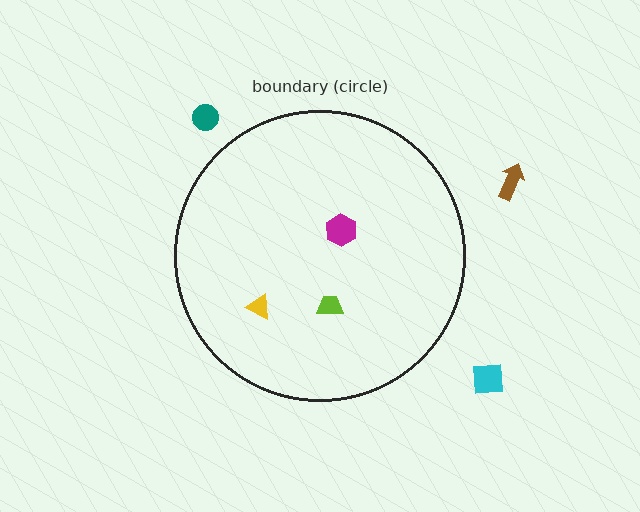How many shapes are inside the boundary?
3 inside, 3 outside.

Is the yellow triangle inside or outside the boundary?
Inside.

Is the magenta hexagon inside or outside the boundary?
Inside.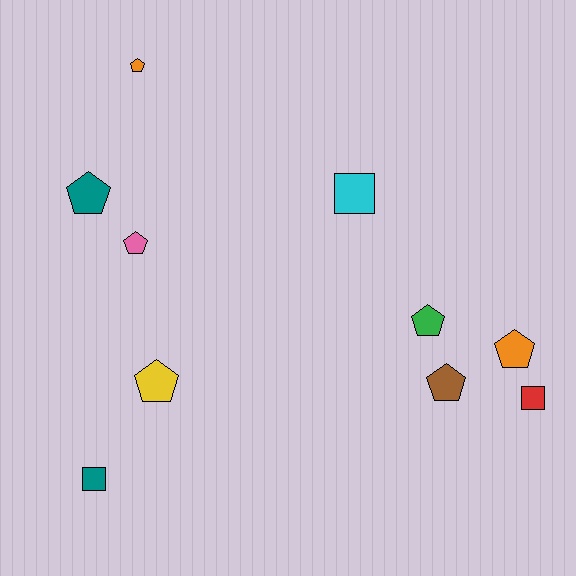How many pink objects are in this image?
There is 1 pink object.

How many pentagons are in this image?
There are 7 pentagons.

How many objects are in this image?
There are 10 objects.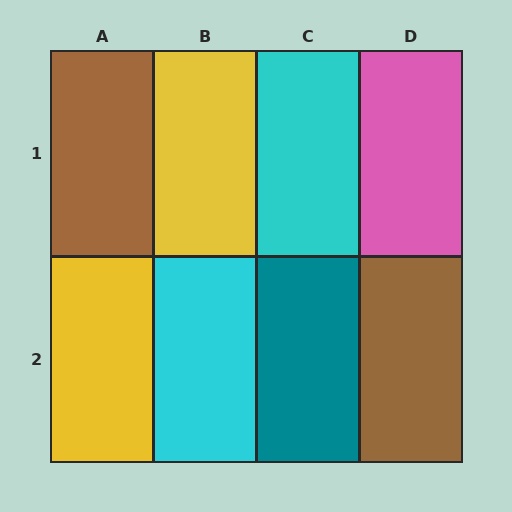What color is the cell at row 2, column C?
Teal.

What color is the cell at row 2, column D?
Brown.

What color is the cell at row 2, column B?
Cyan.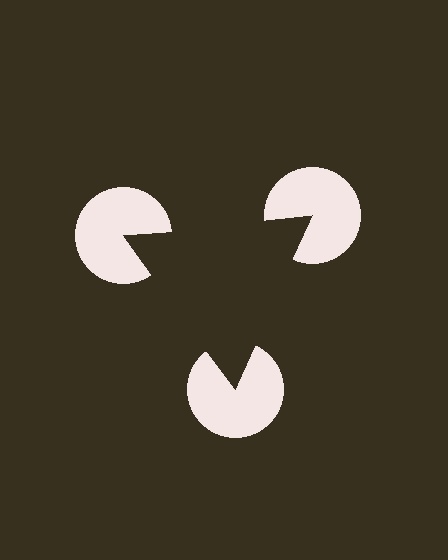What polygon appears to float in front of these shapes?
An illusory triangle — its edges are inferred from the aligned wedge cuts in the pac-man discs, not physically drawn.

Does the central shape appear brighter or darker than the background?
It typically appears slightly darker than the background, even though no actual brightness change is drawn.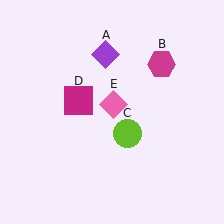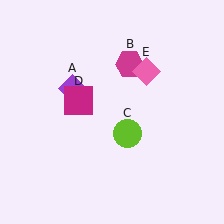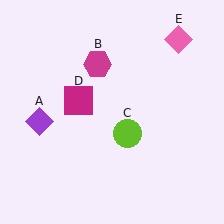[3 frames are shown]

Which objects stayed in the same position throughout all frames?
Lime circle (object C) and magenta square (object D) remained stationary.